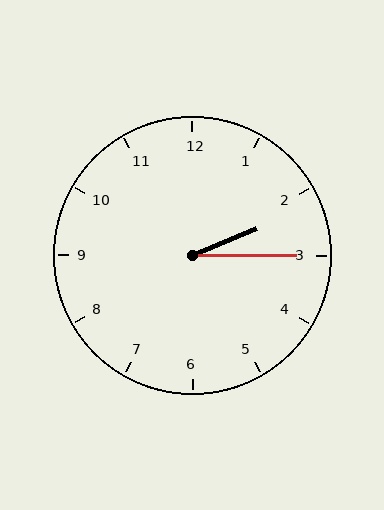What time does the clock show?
2:15.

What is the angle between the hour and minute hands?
Approximately 22 degrees.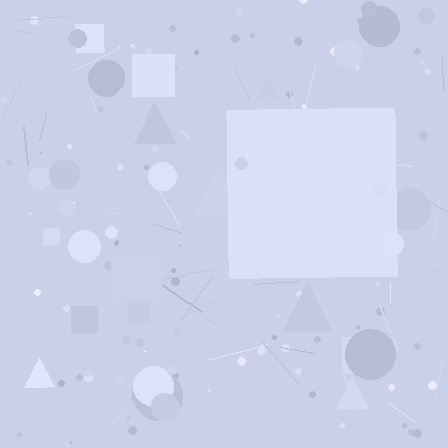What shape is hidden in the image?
A square is hidden in the image.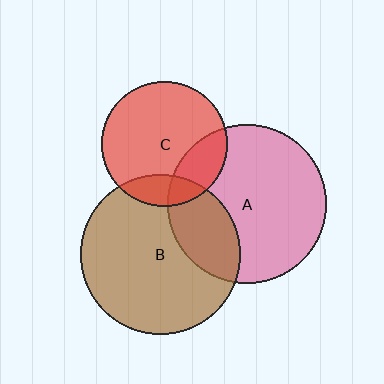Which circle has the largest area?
Circle B (brown).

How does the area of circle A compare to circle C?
Approximately 1.6 times.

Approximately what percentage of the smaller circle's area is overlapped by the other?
Approximately 20%.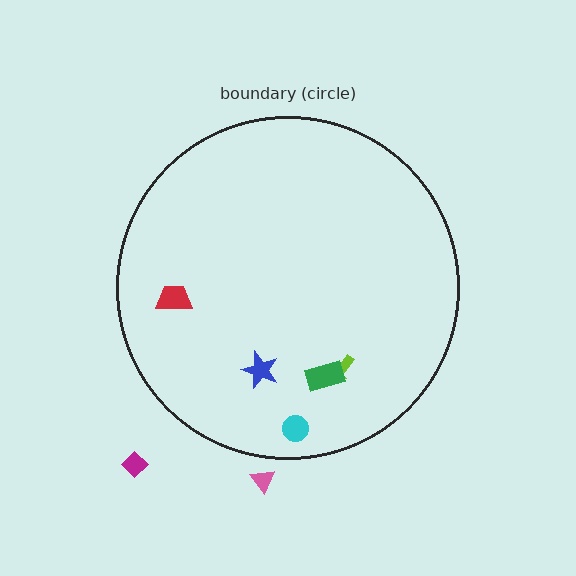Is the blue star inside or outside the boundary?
Inside.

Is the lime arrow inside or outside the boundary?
Inside.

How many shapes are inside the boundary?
5 inside, 2 outside.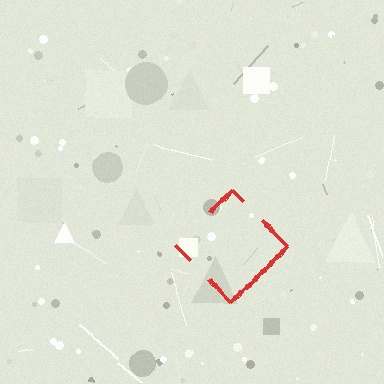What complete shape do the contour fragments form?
The contour fragments form a diamond.